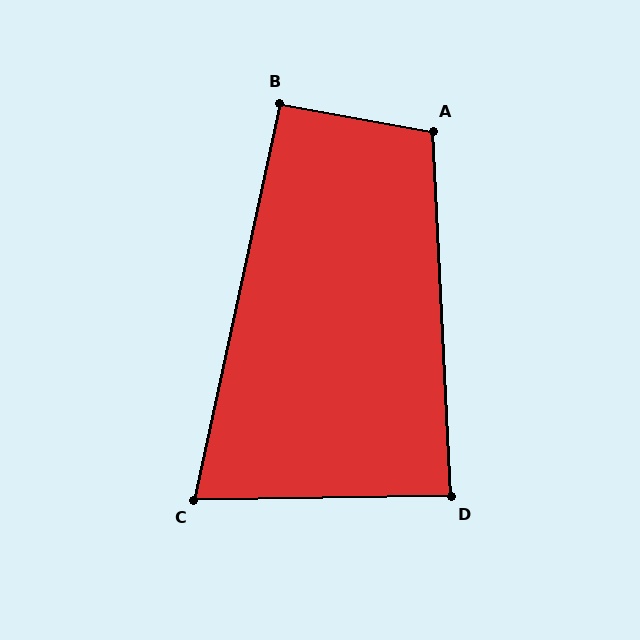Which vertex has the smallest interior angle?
C, at approximately 77 degrees.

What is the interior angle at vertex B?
Approximately 92 degrees (approximately right).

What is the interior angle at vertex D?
Approximately 88 degrees (approximately right).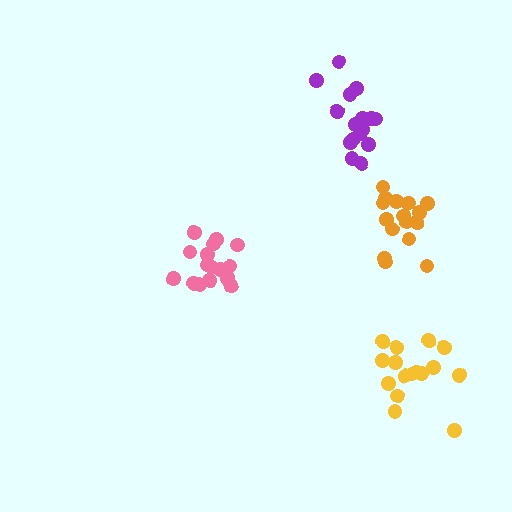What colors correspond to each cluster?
The clusters are colored: pink, yellow, orange, purple.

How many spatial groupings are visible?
There are 4 spatial groupings.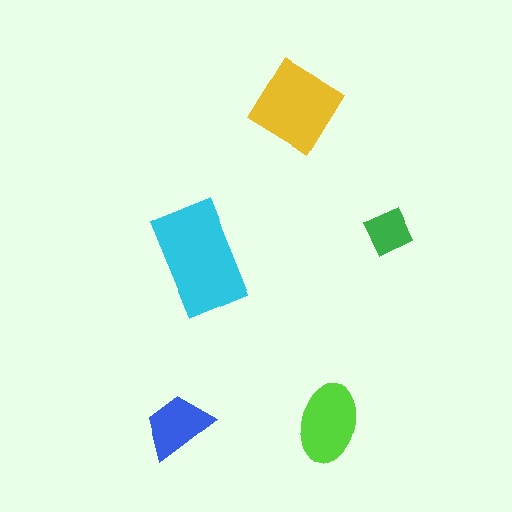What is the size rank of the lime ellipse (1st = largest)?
3rd.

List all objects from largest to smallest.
The cyan rectangle, the yellow diamond, the lime ellipse, the blue trapezoid, the green diamond.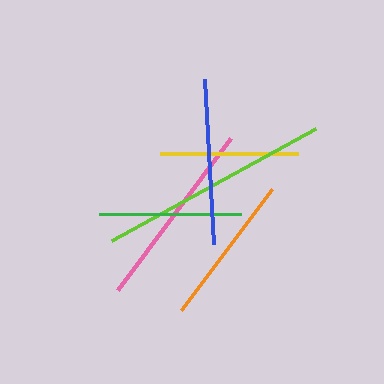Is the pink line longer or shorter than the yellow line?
The pink line is longer than the yellow line.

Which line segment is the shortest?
The yellow line is the shortest at approximately 138 pixels.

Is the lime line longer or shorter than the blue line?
The lime line is longer than the blue line.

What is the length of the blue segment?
The blue segment is approximately 166 pixels long.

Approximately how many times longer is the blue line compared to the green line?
The blue line is approximately 1.2 times the length of the green line.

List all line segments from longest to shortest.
From longest to shortest: lime, pink, blue, orange, green, yellow.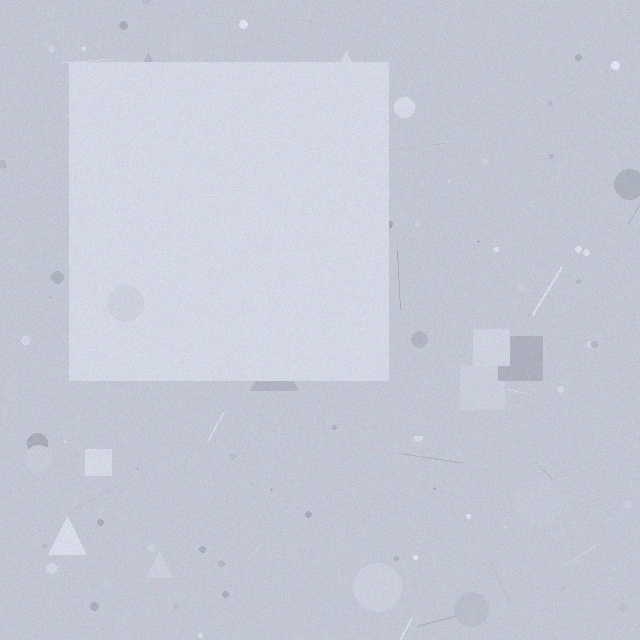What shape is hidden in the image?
A square is hidden in the image.